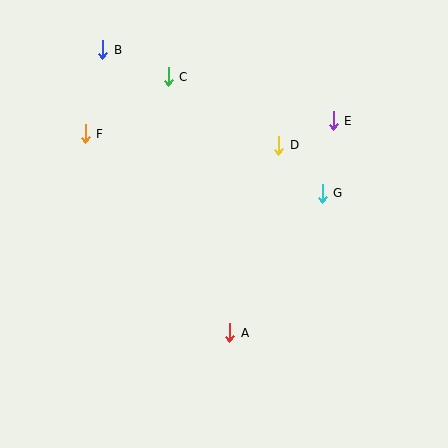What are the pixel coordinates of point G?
Point G is at (322, 193).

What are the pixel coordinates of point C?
Point C is at (168, 77).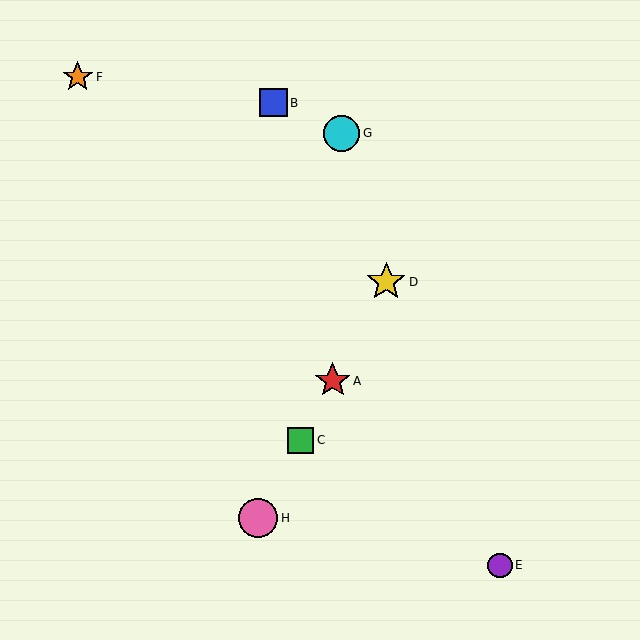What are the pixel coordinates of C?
Object C is at (300, 440).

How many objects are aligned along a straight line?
4 objects (A, C, D, H) are aligned along a straight line.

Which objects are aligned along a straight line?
Objects A, C, D, H are aligned along a straight line.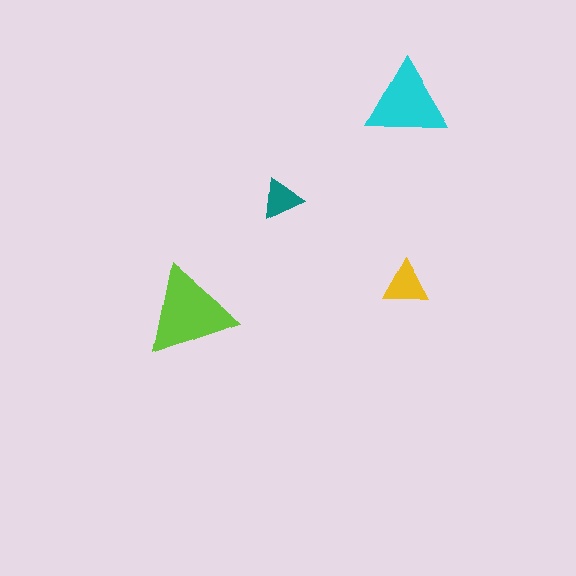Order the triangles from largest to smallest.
the lime one, the cyan one, the yellow one, the teal one.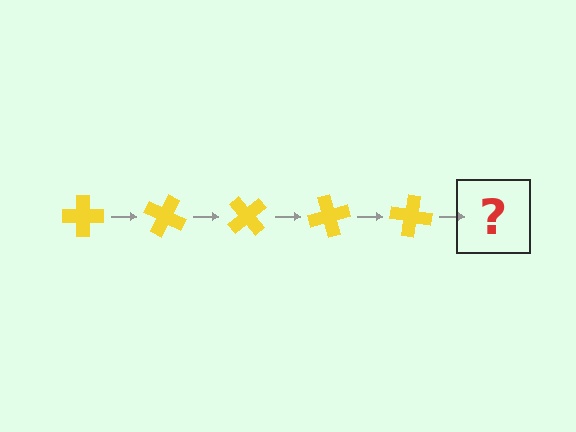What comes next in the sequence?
The next element should be a yellow cross rotated 125 degrees.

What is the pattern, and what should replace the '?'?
The pattern is that the cross rotates 25 degrees each step. The '?' should be a yellow cross rotated 125 degrees.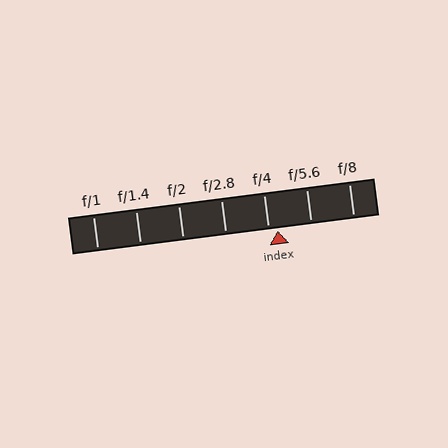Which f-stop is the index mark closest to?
The index mark is closest to f/4.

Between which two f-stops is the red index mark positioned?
The index mark is between f/4 and f/5.6.